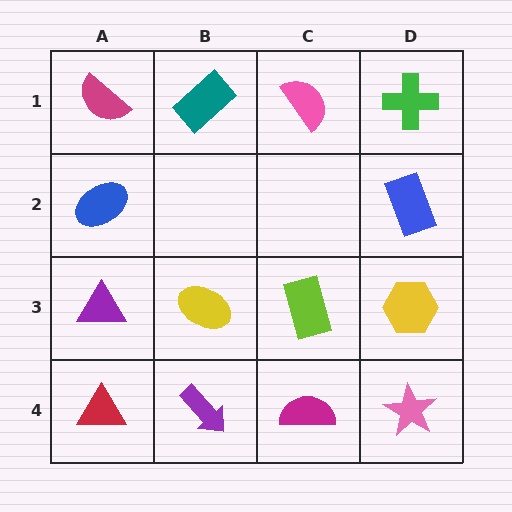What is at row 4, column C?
A magenta semicircle.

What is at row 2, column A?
A blue ellipse.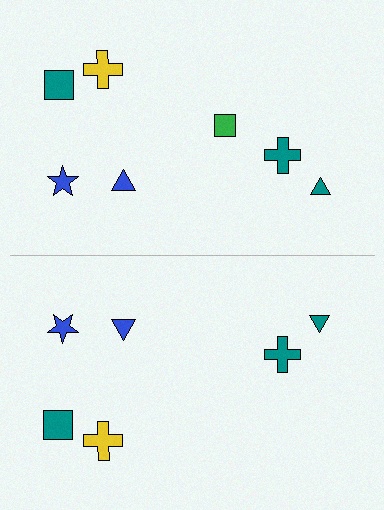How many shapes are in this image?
There are 13 shapes in this image.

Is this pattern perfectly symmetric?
No, the pattern is not perfectly symmetric. A green square is missing from the bottom side.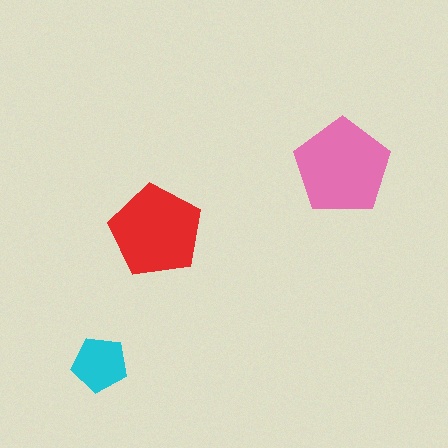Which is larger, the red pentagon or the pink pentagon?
The pink one.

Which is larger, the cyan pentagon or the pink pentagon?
The pink one.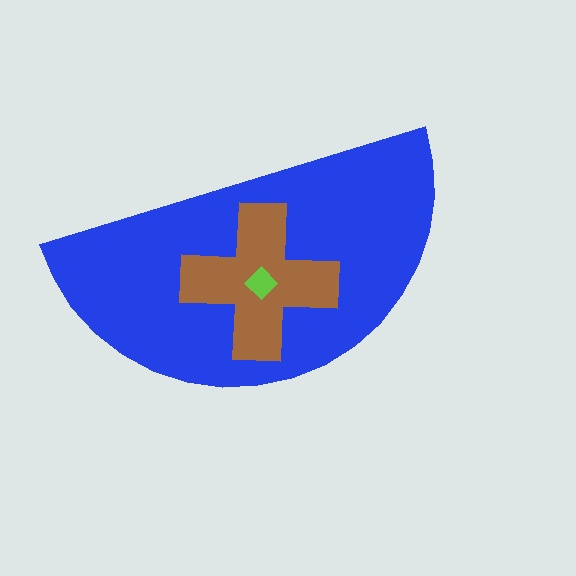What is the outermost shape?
The blue semicircle.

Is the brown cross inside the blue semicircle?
Yes.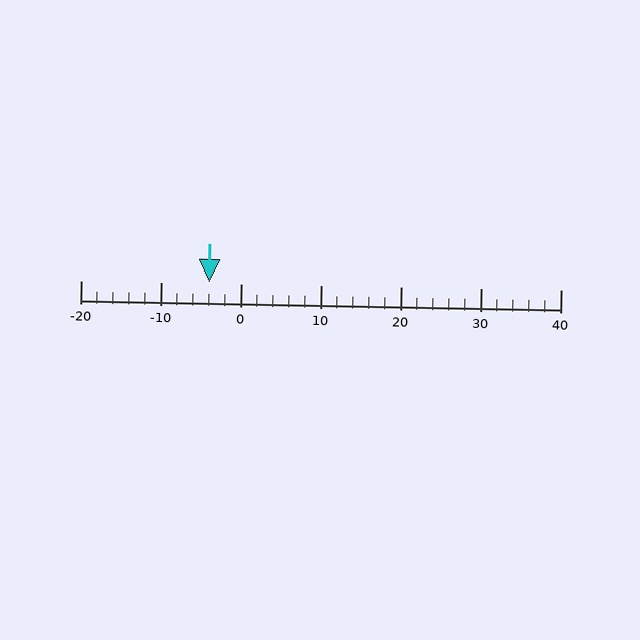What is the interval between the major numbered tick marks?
The major tick marks are spaced 10 units apart.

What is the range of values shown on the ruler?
The ruler shows values from -20 to 40.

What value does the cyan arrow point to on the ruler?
The cyan arrow points to approximately -4.